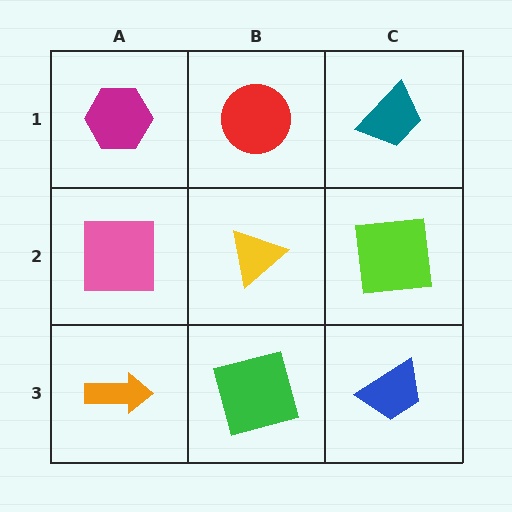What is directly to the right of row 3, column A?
A green square.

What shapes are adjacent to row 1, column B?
A yellow triangle (row 2, column B), a magenta hexagon (row 1, column A), a teal trapezoid (row 1, column C).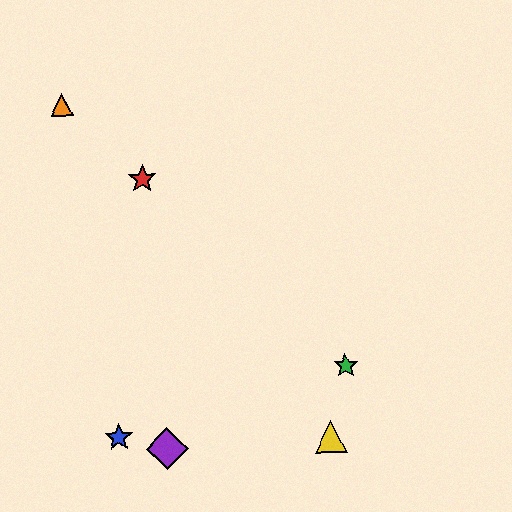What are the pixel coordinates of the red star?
The red star is at (142, 179).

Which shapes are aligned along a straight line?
The red star, the green star, the orange triangle are aligned along a straight line.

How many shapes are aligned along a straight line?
3 shapes (the red star, the green star, the orange triangle) are aligned along a straight line.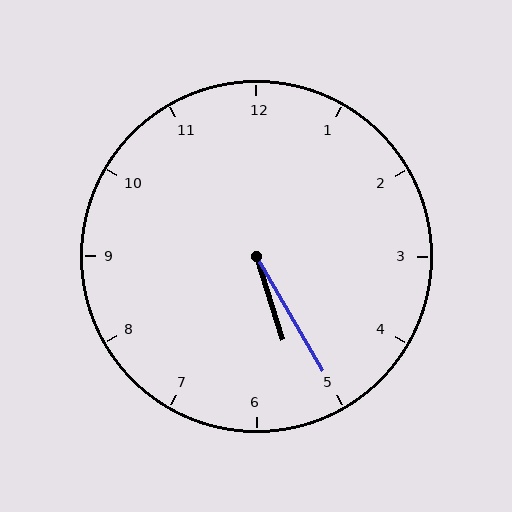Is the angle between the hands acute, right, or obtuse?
It is acute.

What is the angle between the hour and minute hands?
Approximately 12 degrees.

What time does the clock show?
5:25.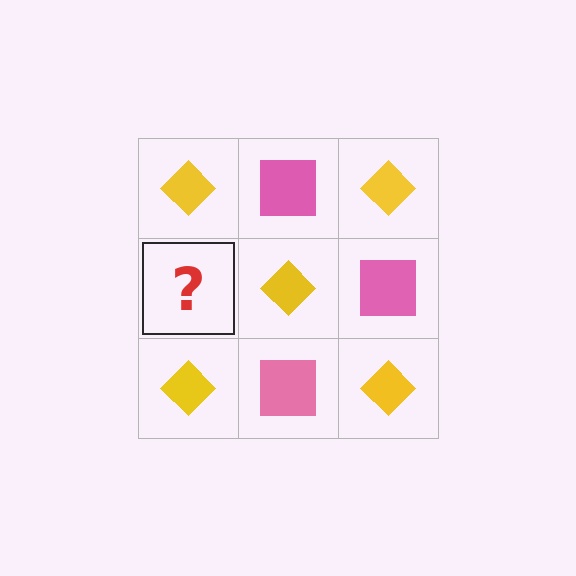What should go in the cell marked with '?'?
The missing cell should contain a pink square.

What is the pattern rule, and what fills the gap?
The rule is that it alternates yellow diamond and pink square in a checkerboard pattern. The gap should be filled with a pink square.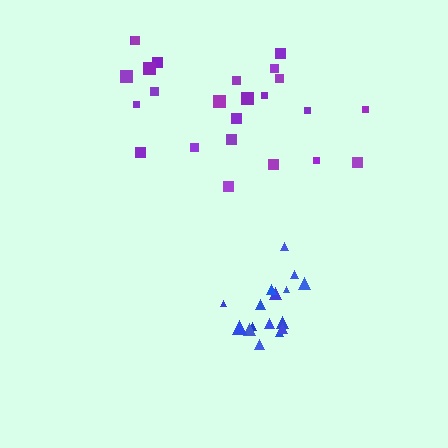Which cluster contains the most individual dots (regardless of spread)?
Purple (24).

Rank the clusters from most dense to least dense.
blue, purple.